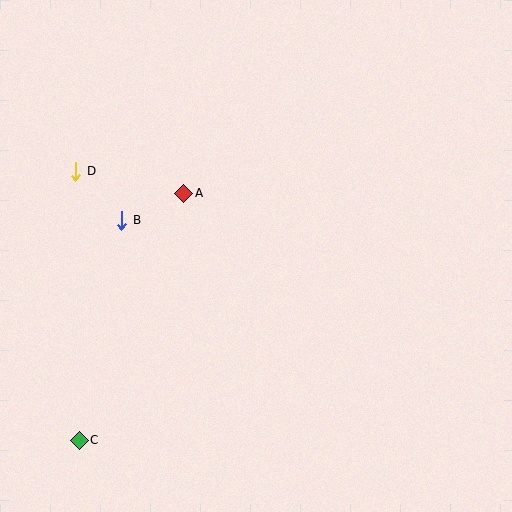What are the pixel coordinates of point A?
Point A is at (184, 193).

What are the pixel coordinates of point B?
Point B is at (122, 220).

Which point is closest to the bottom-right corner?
Point C is closest to the bottom-right corner.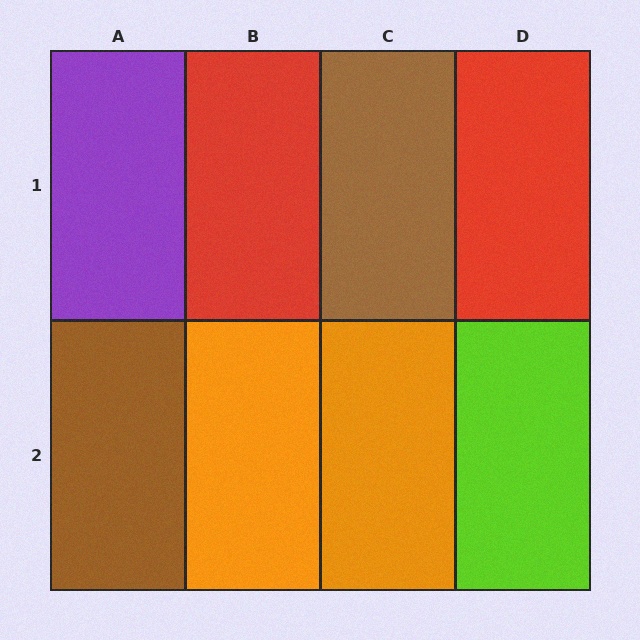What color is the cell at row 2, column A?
Brown.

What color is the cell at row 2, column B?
Orange.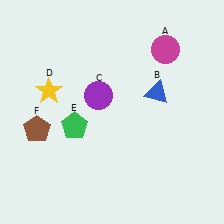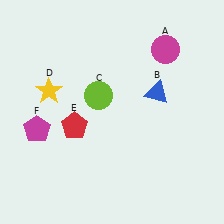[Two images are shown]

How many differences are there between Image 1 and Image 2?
There are 3 differences between the two images.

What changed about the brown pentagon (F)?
In Image 1, F is brown. In Image 2, it changed to magenta.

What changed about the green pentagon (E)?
In Image 1, E is green. In Image 2, it changed to red.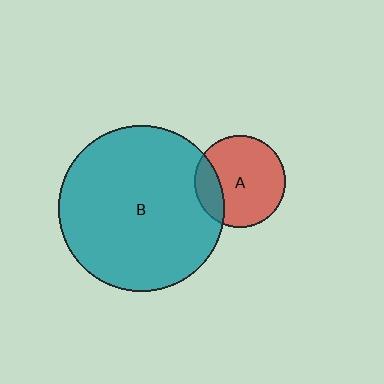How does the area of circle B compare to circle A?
Approximately 3.3 times.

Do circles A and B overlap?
Yes.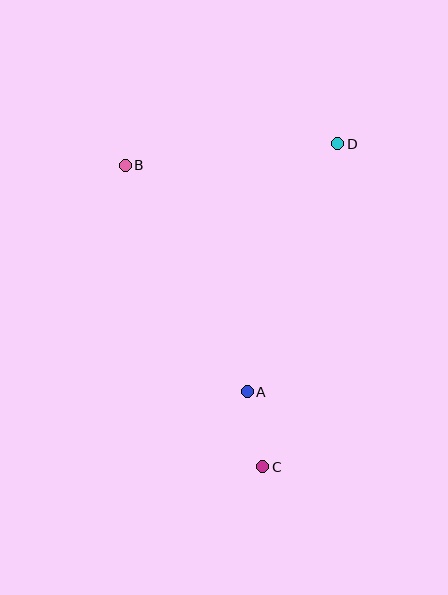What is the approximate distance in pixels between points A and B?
The distance between A and B is approximately 257 pixels.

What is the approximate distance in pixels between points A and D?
The distance between A and D is approximately 264 pixels.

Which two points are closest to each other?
Points A and C are closest to each other.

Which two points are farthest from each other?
Points C and D are farthest from each other.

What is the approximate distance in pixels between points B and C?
The distance between B and C is approximately 331 pixels.